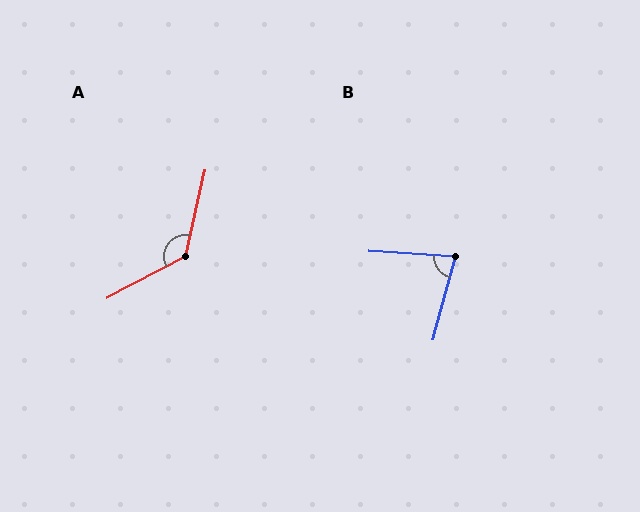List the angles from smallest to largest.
B (79°), A (131°).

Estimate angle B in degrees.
Approximately 79 degrees.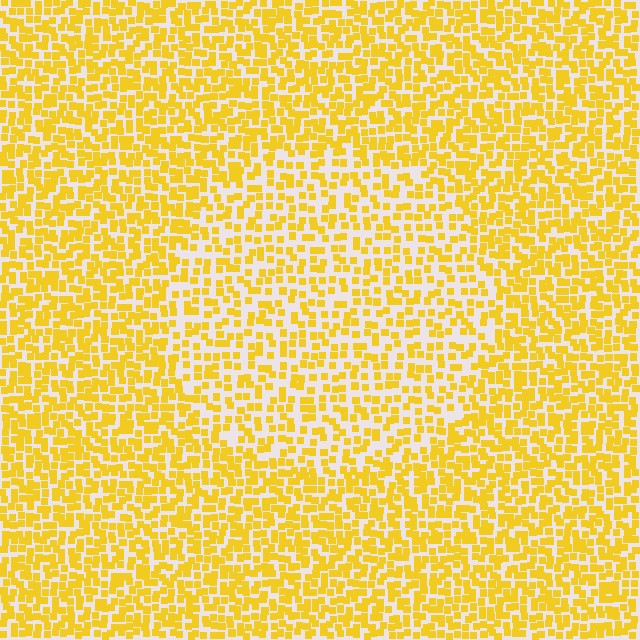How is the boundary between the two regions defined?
The boundary is defined by a change in element density (approximately 1.6x ratio). All elements are the same color, size, and shape.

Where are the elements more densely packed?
The elements are more densely packed outside the circle boundary.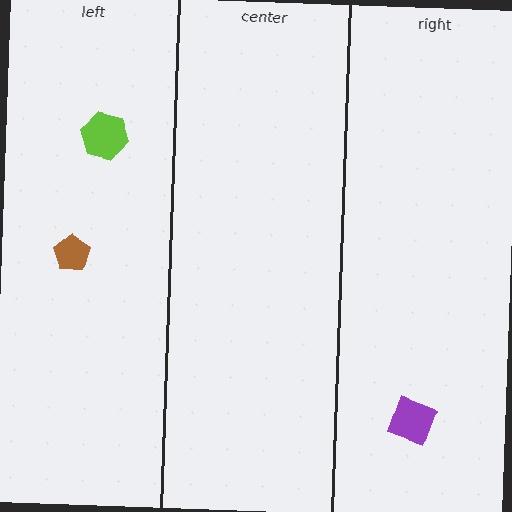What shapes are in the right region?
The purple diamond.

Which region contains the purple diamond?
The right region.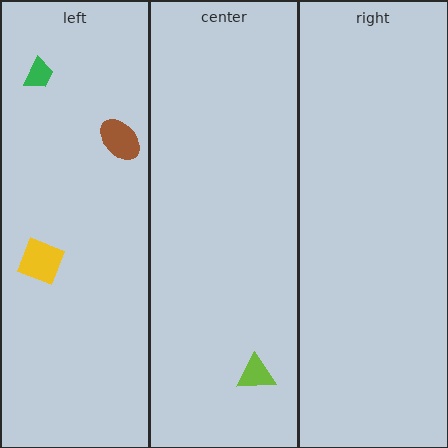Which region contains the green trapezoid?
The left region.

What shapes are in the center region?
The lime triangle.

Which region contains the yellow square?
The left region.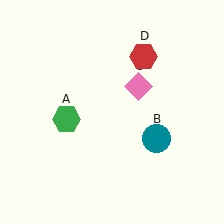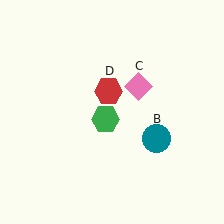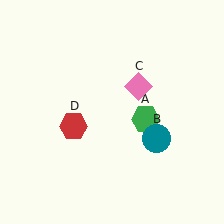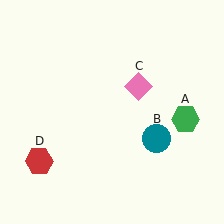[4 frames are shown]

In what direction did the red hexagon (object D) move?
The red hexagon (object D) moved down and to the left.